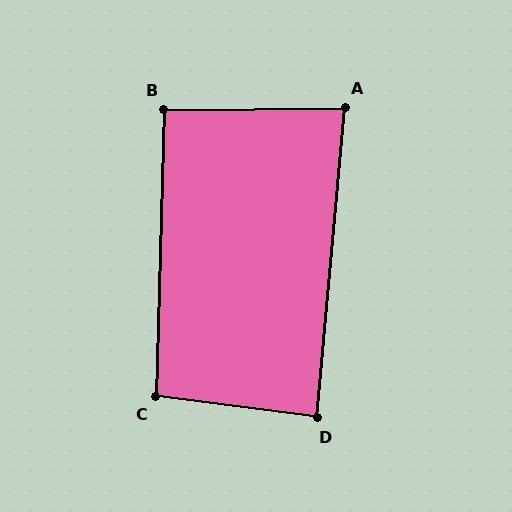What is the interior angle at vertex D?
Approximately 88 degrees (approximately right).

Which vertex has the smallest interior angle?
A, at approximately 84 degrees.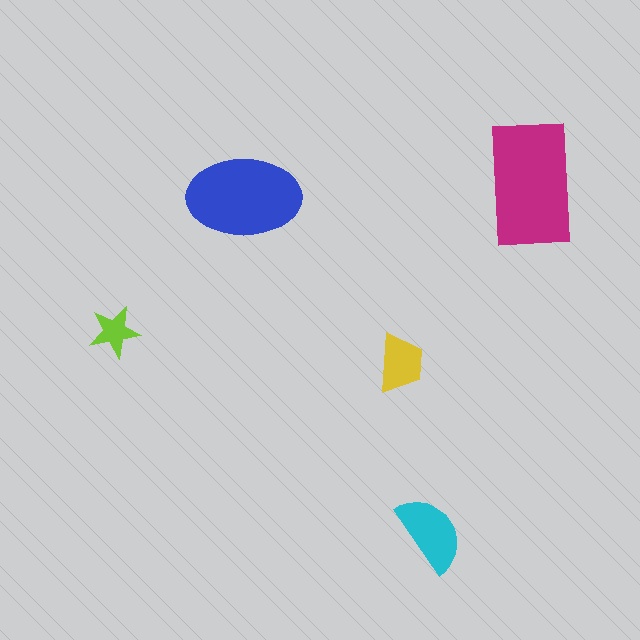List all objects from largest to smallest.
The magenta rectangle, the blue ellipse, the cyan semicircle, the yellow trapezoid, the lime star.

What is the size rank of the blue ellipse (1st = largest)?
2nd.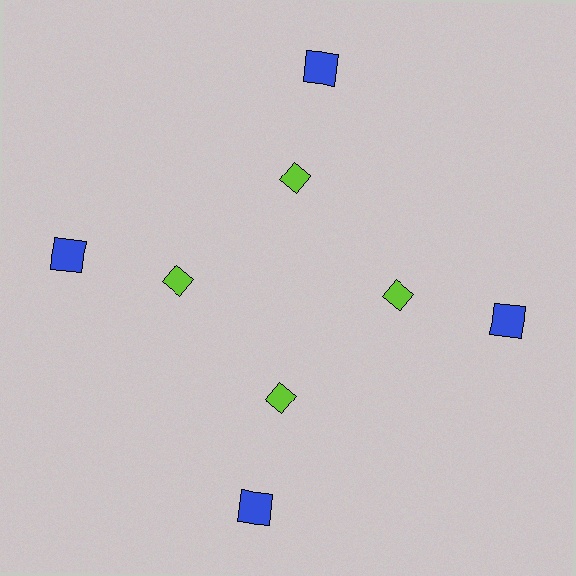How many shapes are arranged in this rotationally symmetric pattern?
There are 8 shapes, arranged in 4 groups of 2.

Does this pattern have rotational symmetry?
Yes, this pattern has 4-fold rotational symmetry. It looks the same after rotating 90 degrees around the center.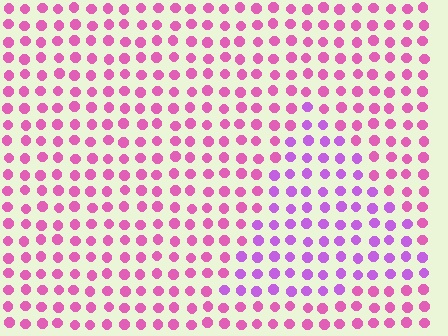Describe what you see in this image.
The image is filled with small pink elements in a uniform arrangement. A triangle-shaped region is visible where the elements are tinted to a slightly different hue, forming a subtle color boundary.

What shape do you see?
I see a triangle.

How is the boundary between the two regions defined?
The boundary is defined purely by a slight shift in hue (about 33 degrees). Spacing, size, and orientation are identical on both sides.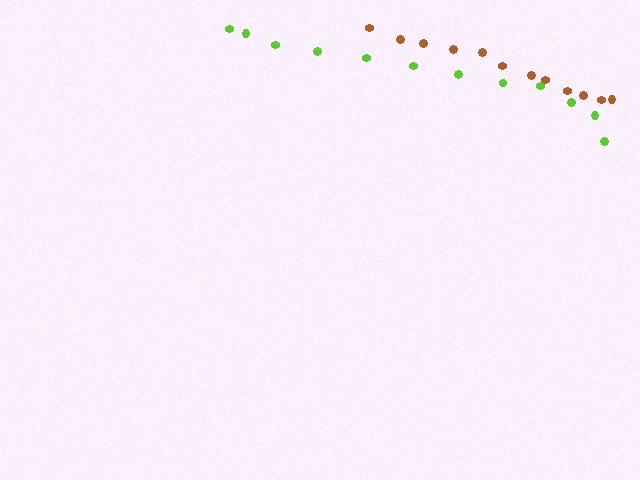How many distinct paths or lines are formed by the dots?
There are 2 distinct paths.